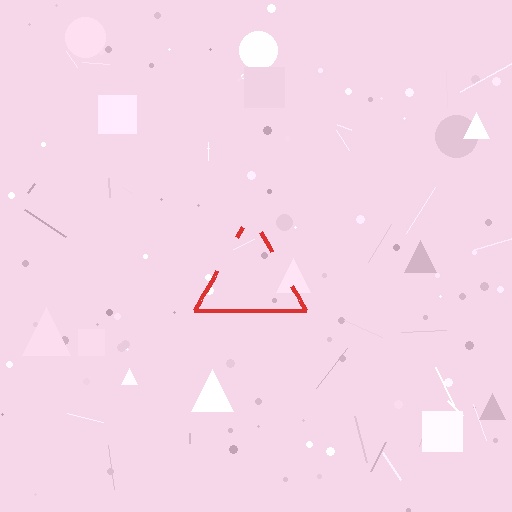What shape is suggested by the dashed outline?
The dashed outline suggests a triangle.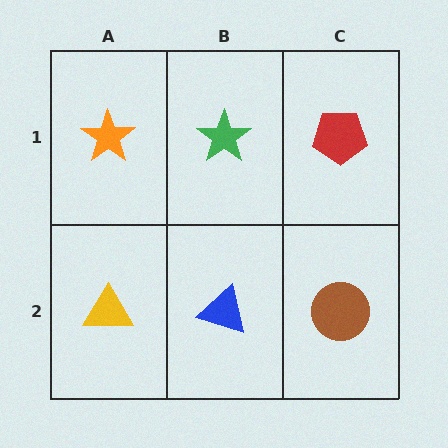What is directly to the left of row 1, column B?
An orange star.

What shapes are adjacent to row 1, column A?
A yellow triangle (row 2, column A), a green star (row 1, column B).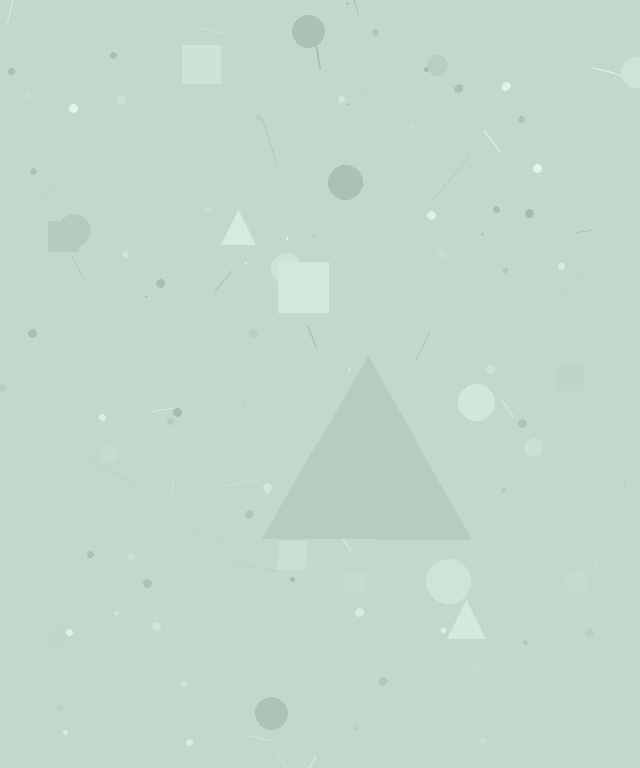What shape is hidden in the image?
A triangle is hidden in the image.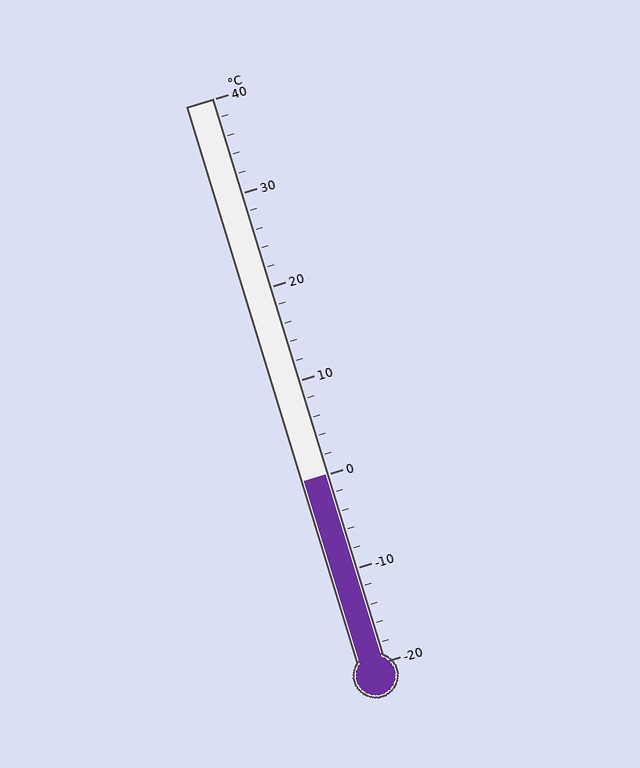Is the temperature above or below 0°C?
The temperature is at 0°C.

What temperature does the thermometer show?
The thermometer shows approximately 0°C.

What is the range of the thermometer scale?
The thermometer scale ranges from -20°C to 40°C.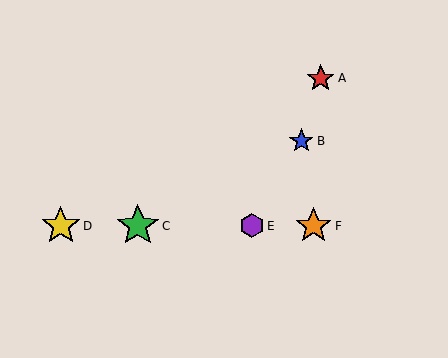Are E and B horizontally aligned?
No, E is at y≈226 and B is at y≈141.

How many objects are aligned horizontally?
4 objects (C, D, E, F) are aligned horizontally.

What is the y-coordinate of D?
Object D is at y≈226.